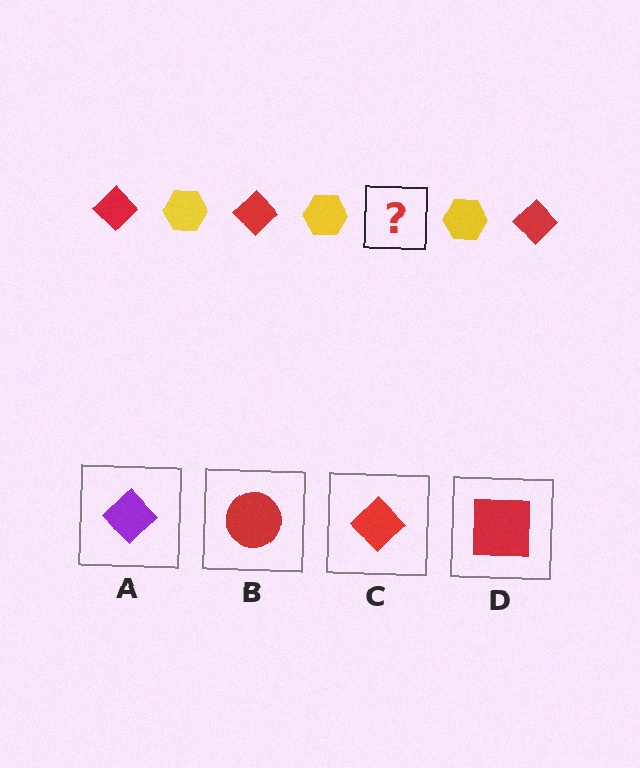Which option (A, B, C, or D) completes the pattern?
C.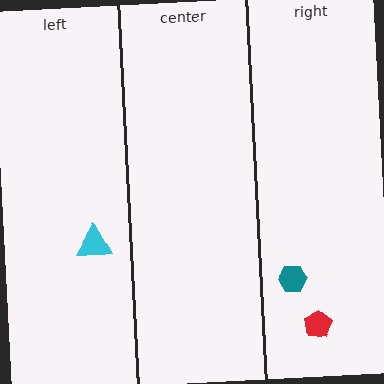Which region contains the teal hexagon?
The right region.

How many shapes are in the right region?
2.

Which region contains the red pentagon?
The right region.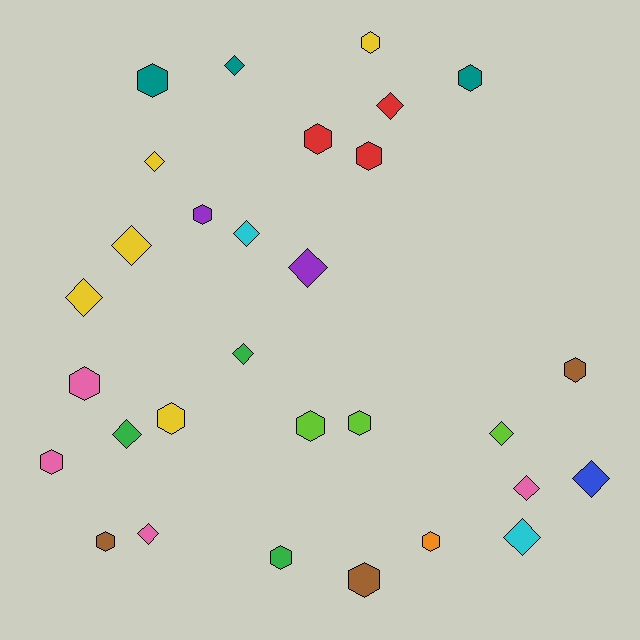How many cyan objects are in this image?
There are 2 cyan objects.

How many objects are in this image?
There are 30 objects.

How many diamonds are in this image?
There are 14 diamonds.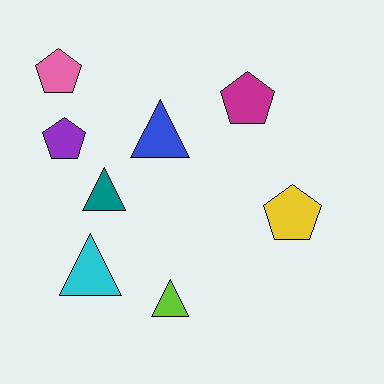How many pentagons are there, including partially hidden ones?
There are 4 pentagons.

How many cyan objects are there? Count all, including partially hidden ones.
There is 1 cyan object.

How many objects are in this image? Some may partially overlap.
There are 8 objects.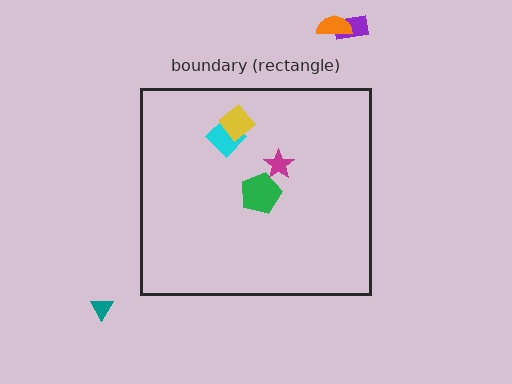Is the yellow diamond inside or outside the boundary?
Inside.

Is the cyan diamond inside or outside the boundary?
Inside.